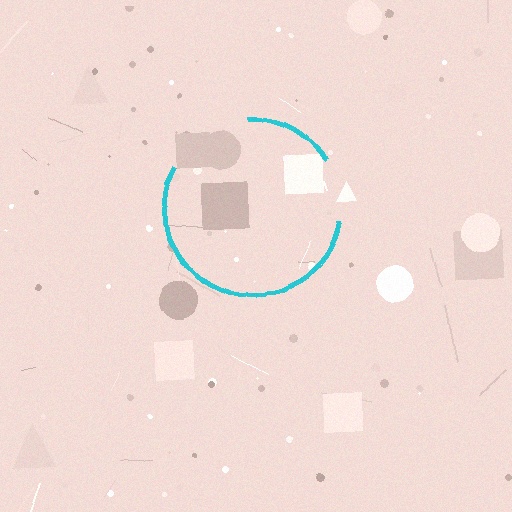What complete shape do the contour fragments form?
The contour fragments form a circle.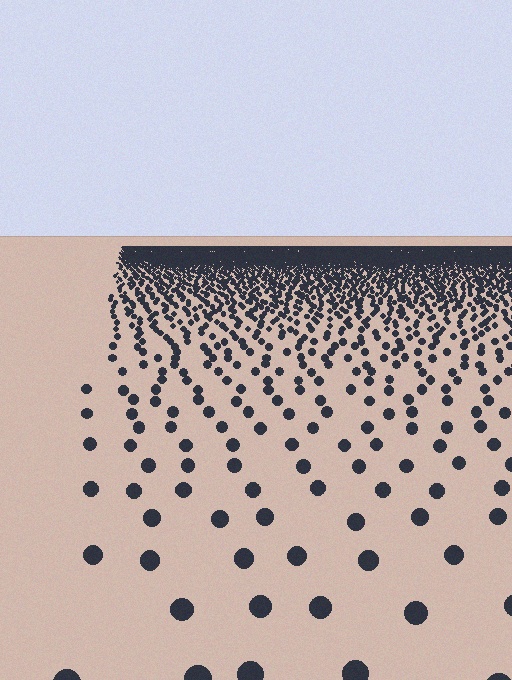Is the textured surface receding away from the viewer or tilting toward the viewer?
The surface is receding away from the viewer. Texture elements get smaller and denser toward the top.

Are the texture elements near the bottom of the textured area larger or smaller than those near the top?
Larger. Near the bottom, elements are closer to the viewer and appear at a bigger on-screen size.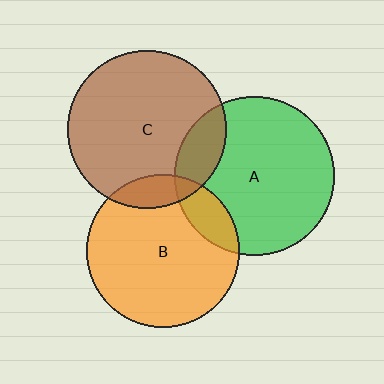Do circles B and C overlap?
Yes.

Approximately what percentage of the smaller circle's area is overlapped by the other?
Approximately 10%.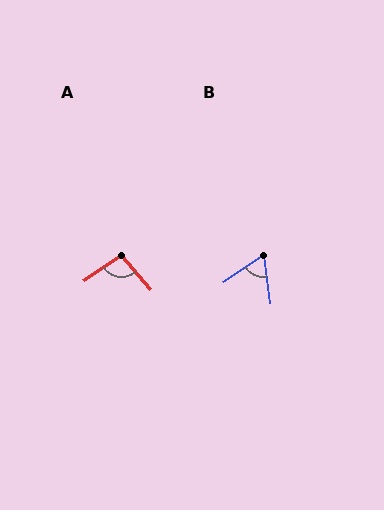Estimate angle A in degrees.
Approximately 96 degrees.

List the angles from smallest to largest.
B (64°), A (96°).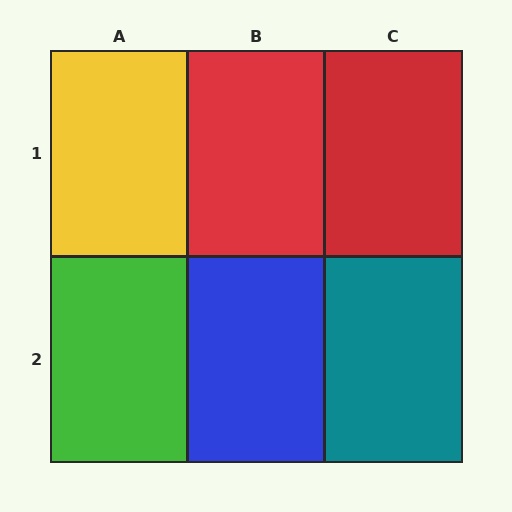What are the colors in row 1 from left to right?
Yellow, red, red.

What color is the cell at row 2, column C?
Teal.